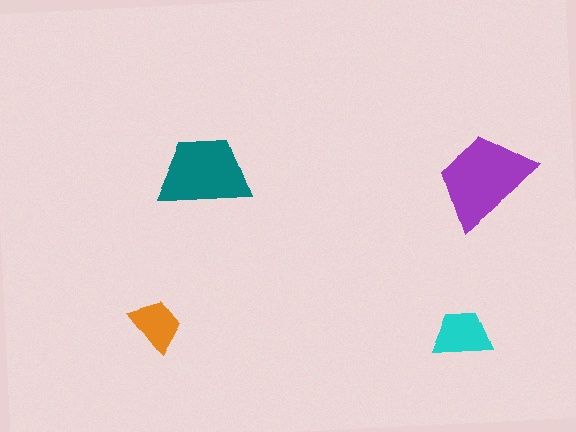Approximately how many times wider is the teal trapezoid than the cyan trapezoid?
About 1.5 times wider.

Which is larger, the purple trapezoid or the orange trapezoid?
The purple one.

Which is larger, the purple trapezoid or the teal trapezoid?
The purple one.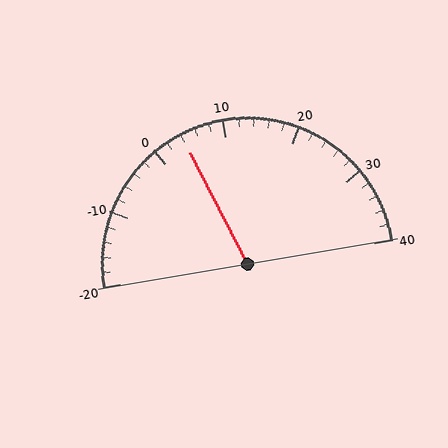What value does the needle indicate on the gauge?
The needle indicates approximately 4.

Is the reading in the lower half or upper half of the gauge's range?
The reading is in the lower half of the range (-20 to 40).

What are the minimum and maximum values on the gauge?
The gauge ranges from -20 to 40.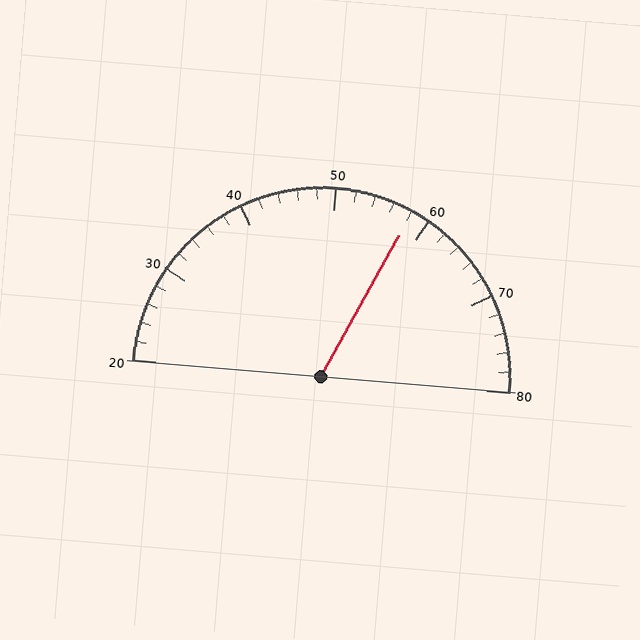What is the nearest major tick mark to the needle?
The nearest major tick mark is 60.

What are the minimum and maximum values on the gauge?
The gauge ranges from 20 to 80.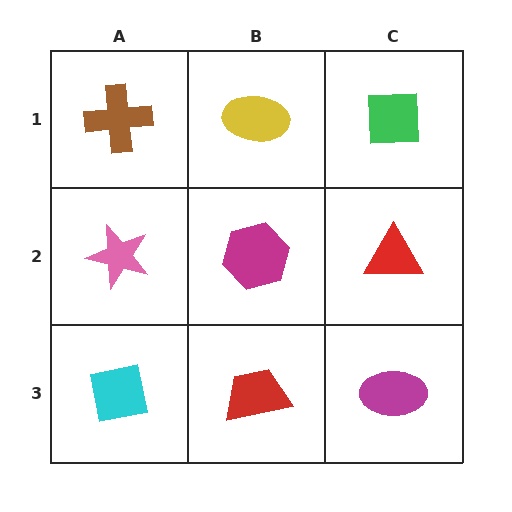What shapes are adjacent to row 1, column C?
A red triangle (row 2, column C), a yellow ellipse (row 1, column B).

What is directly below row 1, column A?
A pink star.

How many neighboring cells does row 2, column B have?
4.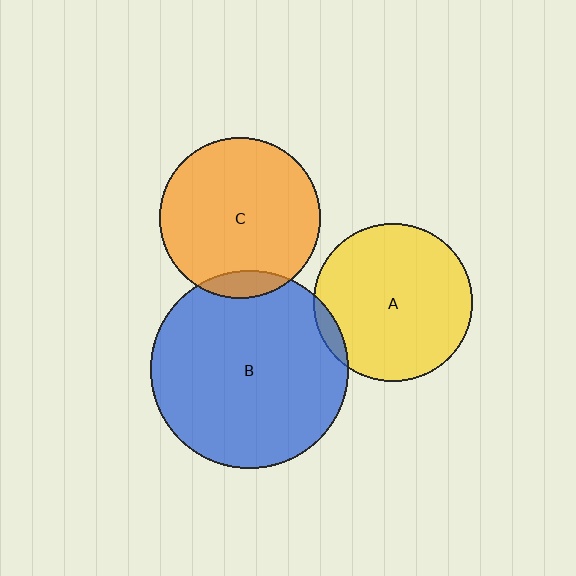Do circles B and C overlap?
Yes.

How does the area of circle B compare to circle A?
Approximately 1.6 times.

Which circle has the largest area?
Circle B (blue).